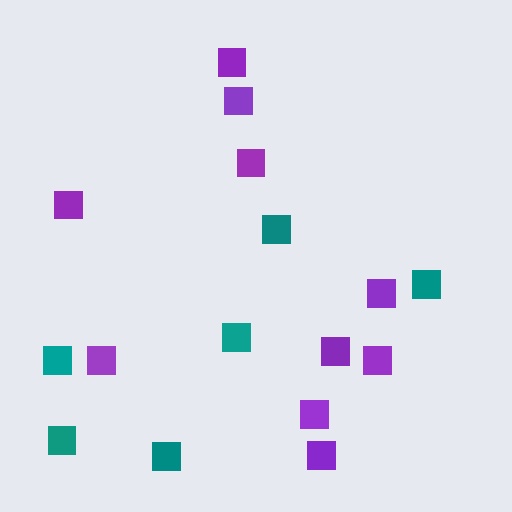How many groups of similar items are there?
There are 2 groups: one group of purple squares (10) and one group of teal squares (6).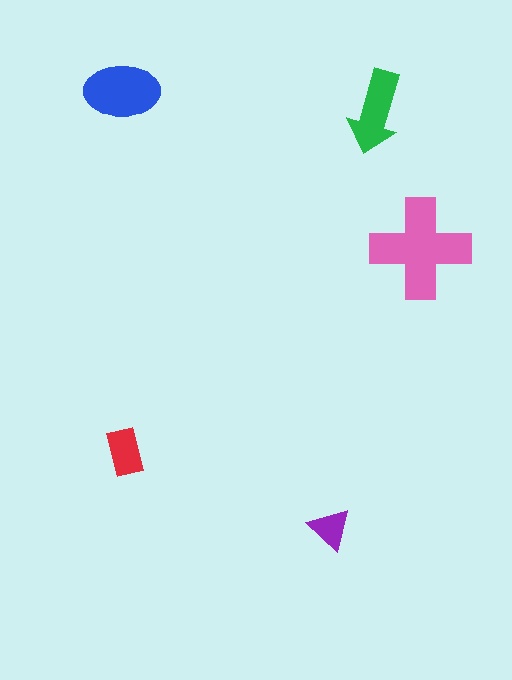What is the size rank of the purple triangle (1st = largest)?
5th.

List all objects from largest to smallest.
The pink cross, the blue ellipse, the green arrow, the red rectangle, the purple triangle.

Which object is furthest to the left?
The blue ellipse is leftmost.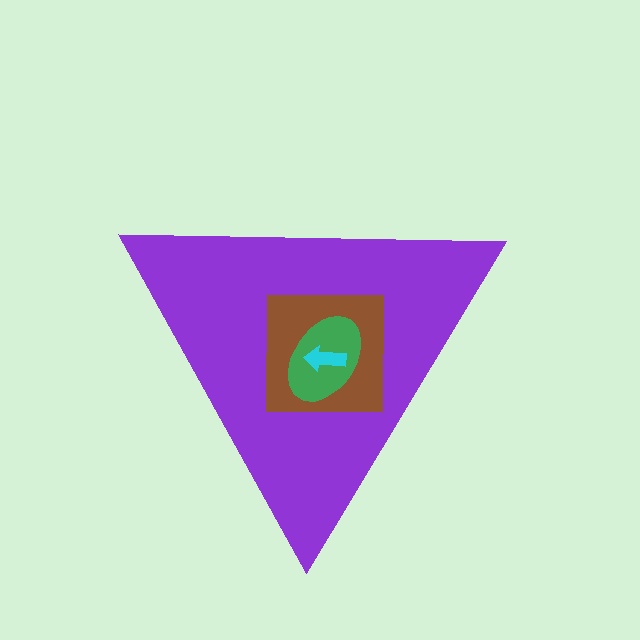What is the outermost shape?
The purple triangle.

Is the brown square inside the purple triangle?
Yes.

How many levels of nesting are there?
4.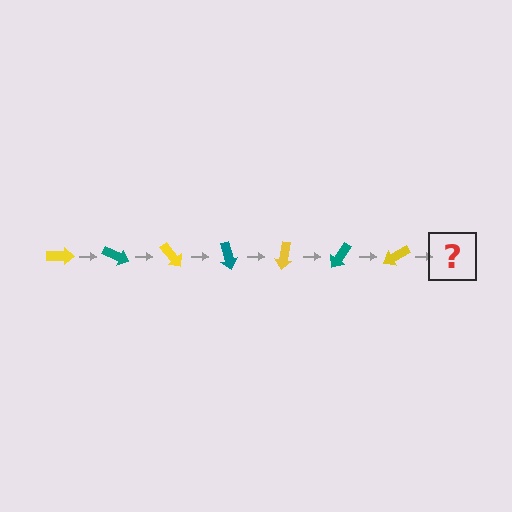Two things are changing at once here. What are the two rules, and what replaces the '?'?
The two rules are that it rotates 25 degrees each step and the color cycles through yellow and teal. The '?' should be a teal arrow, rotated 175 degrees from the start.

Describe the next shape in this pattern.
It should be a teal arrow, rotated 175 degrees from the start.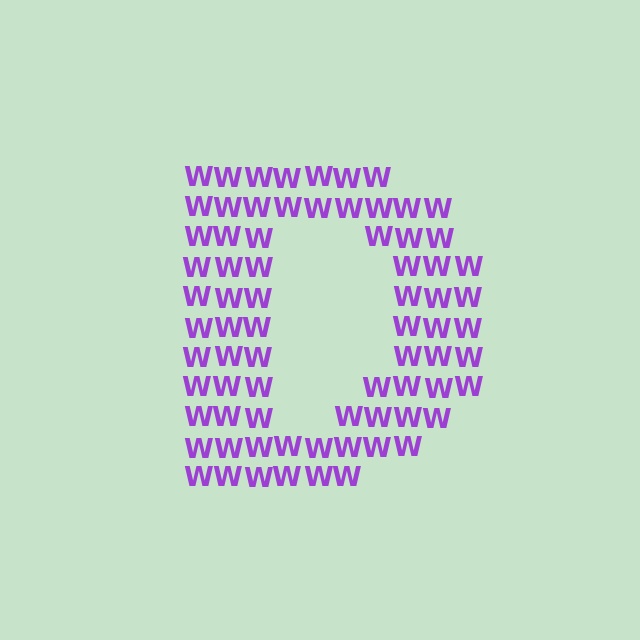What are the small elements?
The small elements are letter W's.